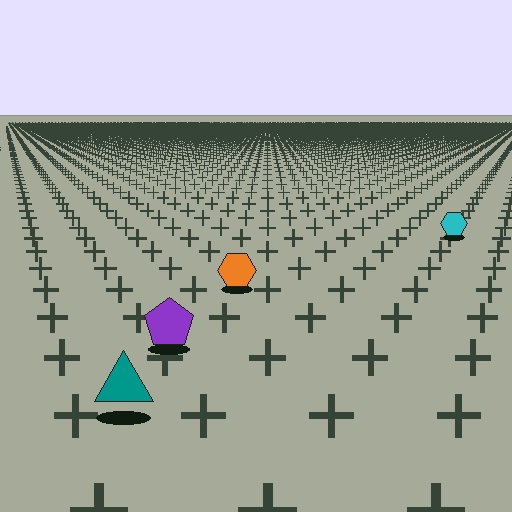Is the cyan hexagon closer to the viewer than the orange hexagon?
No. The orange hexagon is closer — you can tell from the texture gradient: the ground texture is coarser near it.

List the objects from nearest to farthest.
From nearest to farthest: the teal triangle, the purple pentagon, the orange hexagon, the cyan hexagon.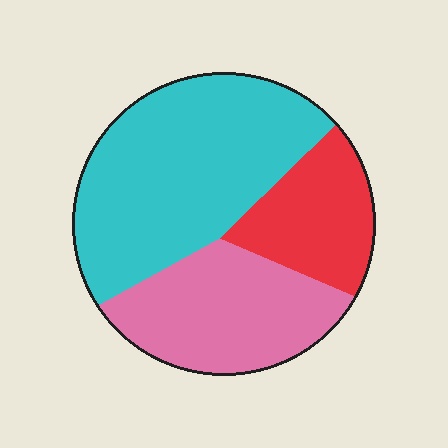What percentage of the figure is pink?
Pink covers 30% of the figure.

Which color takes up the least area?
Red, at roughly 20%.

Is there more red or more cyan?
Cyan.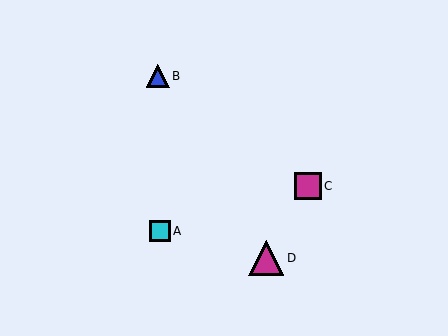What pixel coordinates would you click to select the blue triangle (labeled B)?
Click at (158, 76) to select the blue triangle B.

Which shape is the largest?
The magenta triangle (labeled D) is the largest.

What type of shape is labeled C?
Shape C is a magenta square.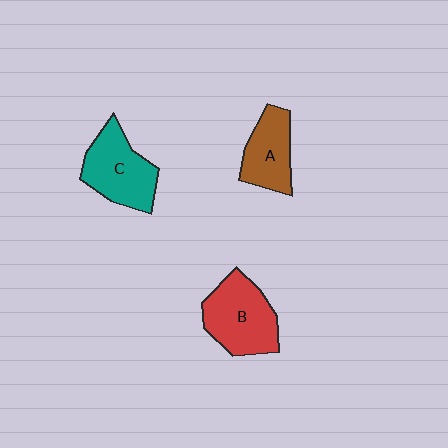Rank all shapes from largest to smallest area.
From largest to smallest: B (red), C (teal), A (brown).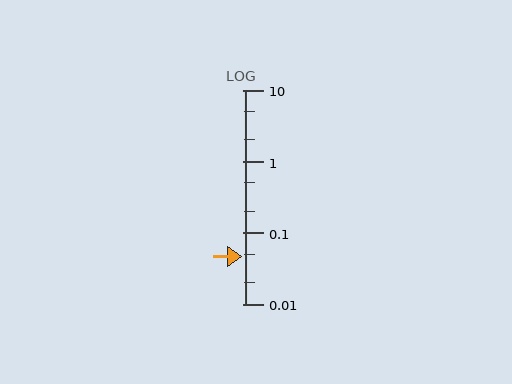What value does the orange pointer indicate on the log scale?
The pointer indicates approximately 0.046.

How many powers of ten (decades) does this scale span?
The scale spans 3 decades, from 0.01 to 10.